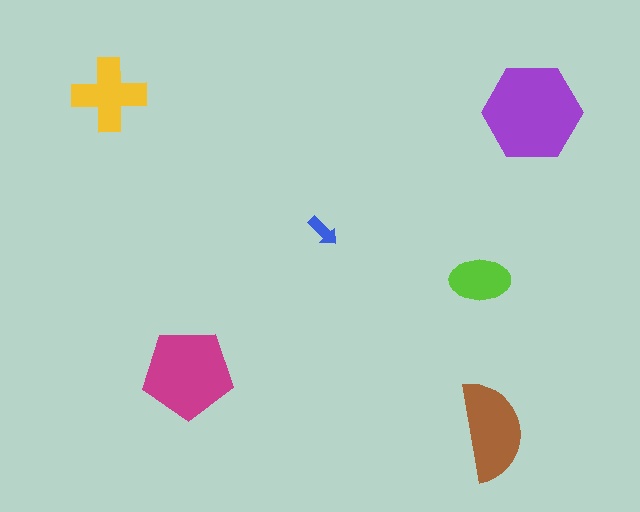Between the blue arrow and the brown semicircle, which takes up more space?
The brown semicircle.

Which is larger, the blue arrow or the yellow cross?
The yellow cross.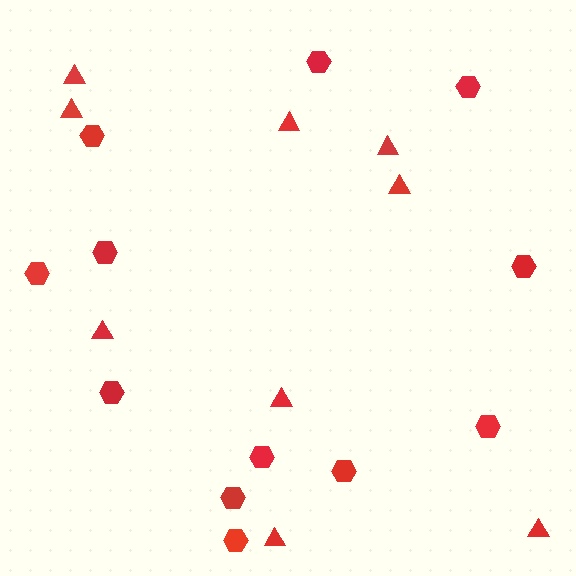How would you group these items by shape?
There are 2 groups: one group of triangles (9) and one group of hexagons (12).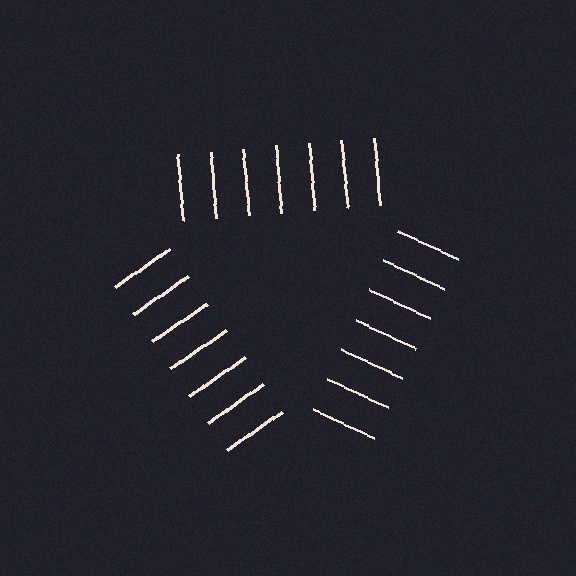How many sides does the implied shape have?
3 sides — the line-ends trace a triangle.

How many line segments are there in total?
21 — 7 along each of the 3 edges.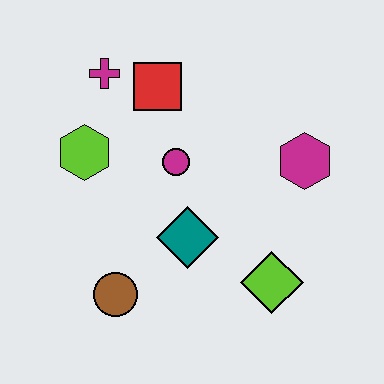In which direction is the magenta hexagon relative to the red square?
The magenta hexagon is to the right of the red square.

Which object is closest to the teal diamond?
The magenta circle is closest to the teal diamond.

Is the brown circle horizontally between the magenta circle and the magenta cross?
Yes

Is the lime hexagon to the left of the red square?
Yes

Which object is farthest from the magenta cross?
The lime diamond is farthest from the magenta cross.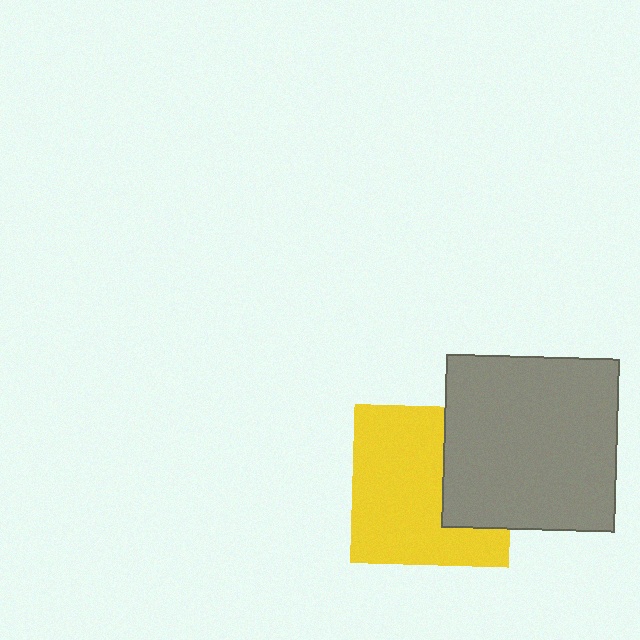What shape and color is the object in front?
The object in front is a gray square.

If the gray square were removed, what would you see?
You would see the complete yellow square.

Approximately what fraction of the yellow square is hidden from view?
Roughly 33% of the yellow square is hidden behind the gray square.